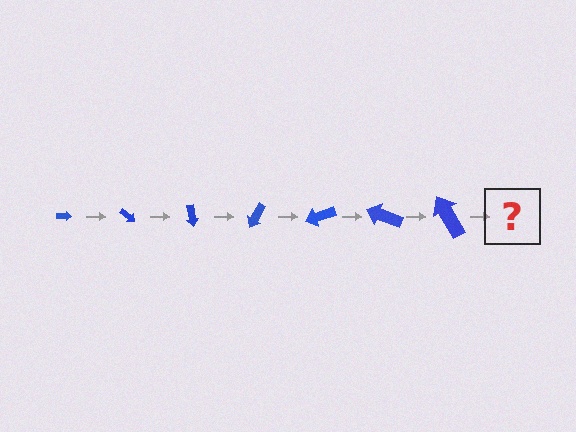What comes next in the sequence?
The next element should be an arrow, larger than the previous one and rotated 280 degrees from the start.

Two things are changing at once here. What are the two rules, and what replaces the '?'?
The two rules are that the arrow grows larger each step and it rotates 40 degrees each step. The '?' should be an arrow, larger than the previous one and rotated 280 degrees from the start.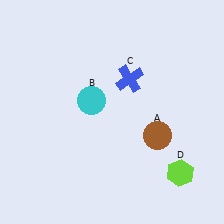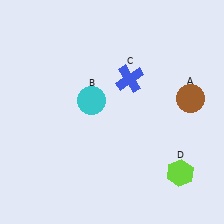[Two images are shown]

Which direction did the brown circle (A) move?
The brown circle (A) moved up.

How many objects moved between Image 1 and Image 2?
1 object moved between the two images.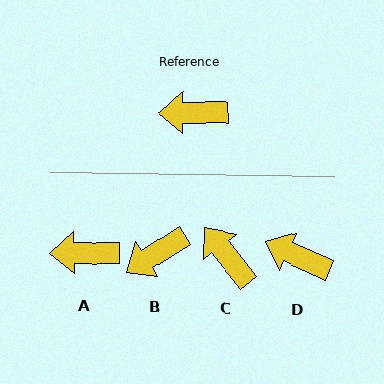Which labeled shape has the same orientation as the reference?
A.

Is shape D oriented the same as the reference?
No, it is off by about 25 degrees.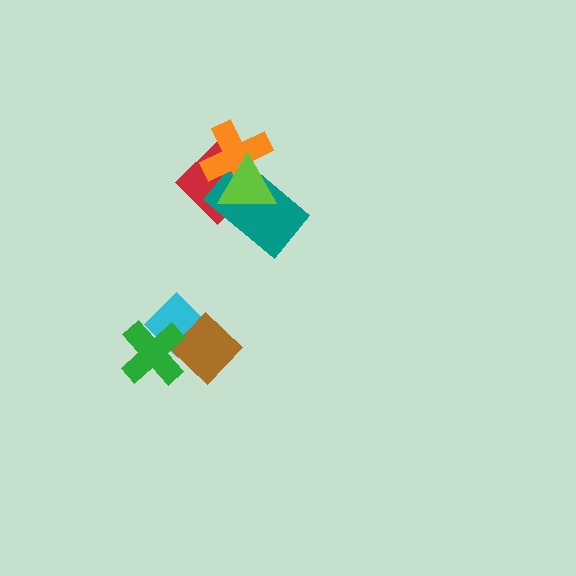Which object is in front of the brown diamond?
The green cross is in front of the brown diamond.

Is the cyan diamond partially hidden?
Yes, it is partially covered by another shape.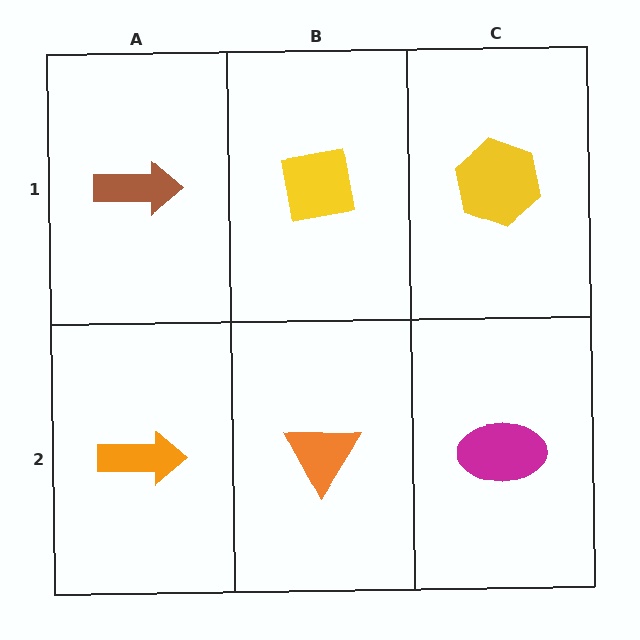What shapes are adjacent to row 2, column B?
A yellow square (row 1, column B), an orange arrow (row 2, column A), a magenta ellipse (row 2, column C).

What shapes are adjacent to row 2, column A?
A brown arrow (row 1, column A), an orange triangle (row 2, column B).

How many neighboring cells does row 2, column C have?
2.